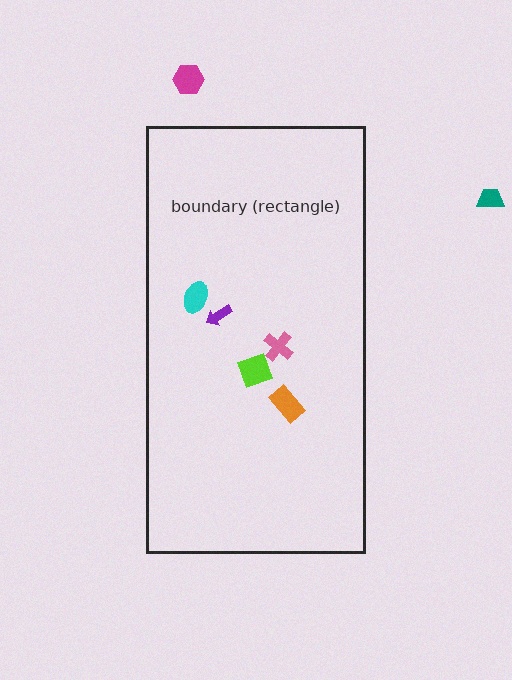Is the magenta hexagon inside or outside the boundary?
Outside.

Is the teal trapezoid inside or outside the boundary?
Outside.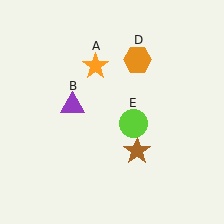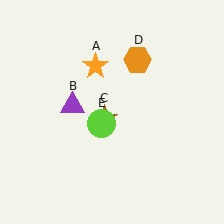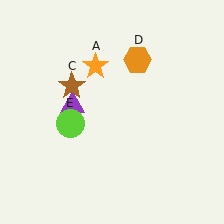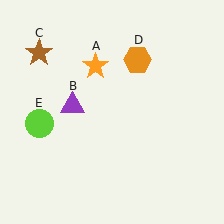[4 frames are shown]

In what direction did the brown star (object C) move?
The brown star (object C) moved up and to the left.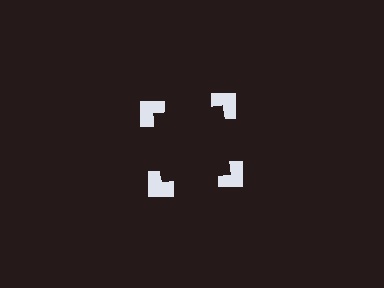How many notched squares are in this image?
There are 4 — one at each vertex of the illusory square.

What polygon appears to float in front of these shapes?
An illusory square — its edges are inferred from the aligned wedge cuts in the notched squares, not physically drawn.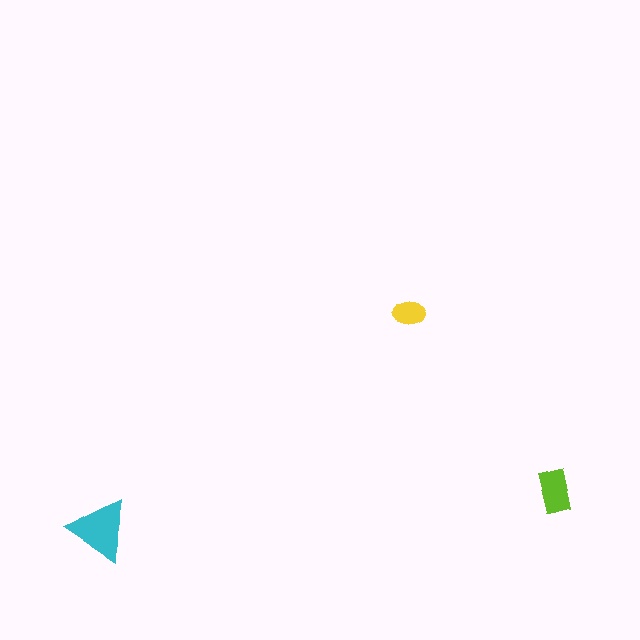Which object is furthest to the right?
The lime rectangle is rightmost.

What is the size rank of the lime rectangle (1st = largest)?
2nd.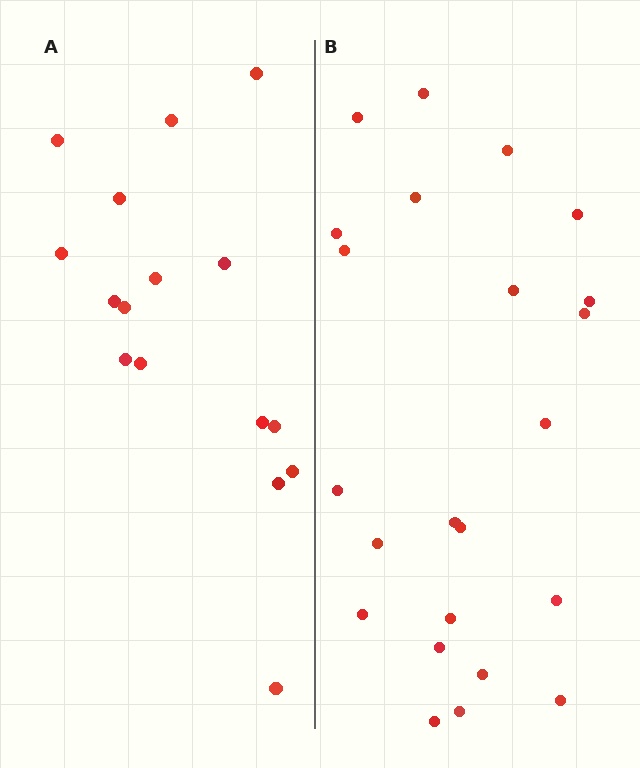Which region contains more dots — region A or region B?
Region B (the right region) has more dots.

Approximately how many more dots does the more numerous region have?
Region B has roughly 8 or so more dots than region A.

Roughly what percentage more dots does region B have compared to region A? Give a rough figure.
About 45% more.